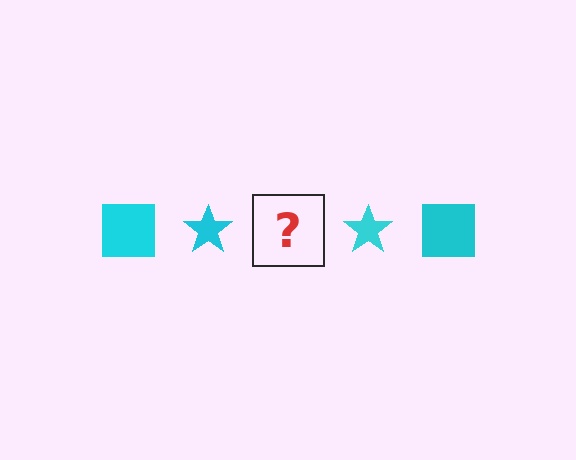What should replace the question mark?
The question mark should be replaced with a cyan square.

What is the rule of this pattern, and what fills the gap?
The rule is that the pattern cycles through square, star shapes in cyan. The gap should be filled with a cyan square.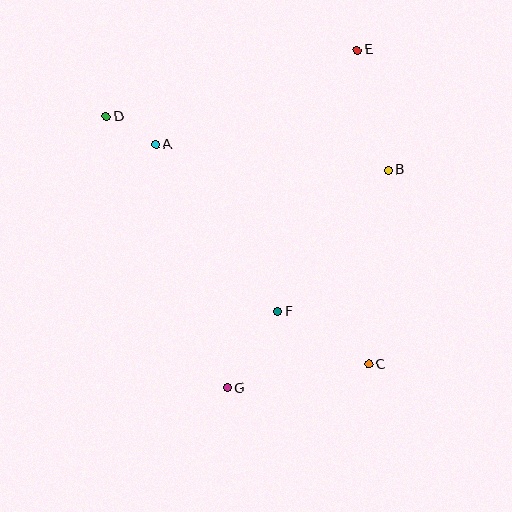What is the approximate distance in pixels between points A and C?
The distance between A and C is approximately 306 pixels.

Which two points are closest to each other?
Points A and D are closest to each other.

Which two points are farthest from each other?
Points E and G are farthest from each other.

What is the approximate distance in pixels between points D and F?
The distance between D and F is approximately 260 pixels.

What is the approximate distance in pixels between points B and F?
The distance between B and F is approximately 180 pixels.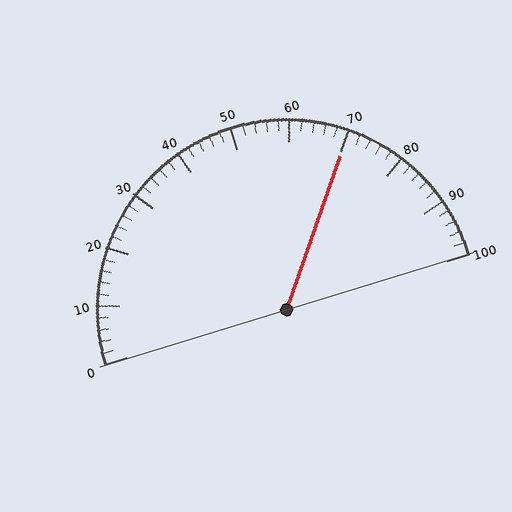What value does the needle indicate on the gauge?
The needle indicates approximately 70.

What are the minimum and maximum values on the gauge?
The gauge ranges from 0 to 100.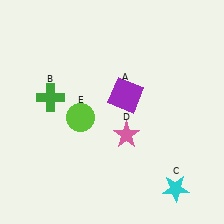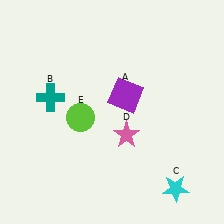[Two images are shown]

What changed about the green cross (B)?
In Image 1, B is green. In Image 2, it changed to teal.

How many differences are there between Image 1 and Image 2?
There is 1 difference between the two images.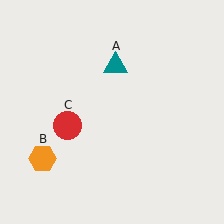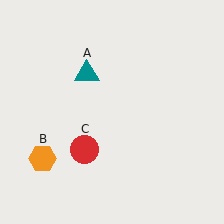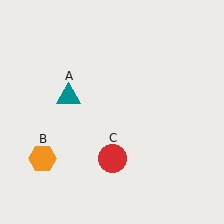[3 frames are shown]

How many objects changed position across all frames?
2 objects changed position: teal triangle (object A), red circle (object C).